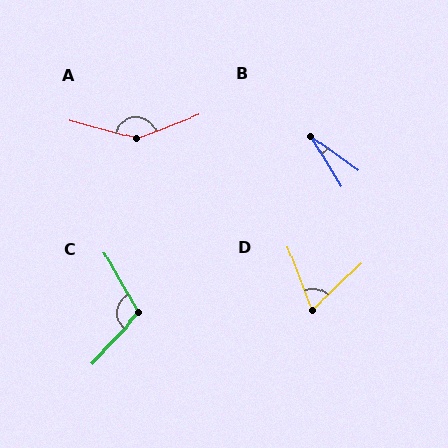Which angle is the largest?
A, at approximately 144 degrees.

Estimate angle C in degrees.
Approximately 107 degrees.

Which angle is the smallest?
B, at approximately 24 degrees.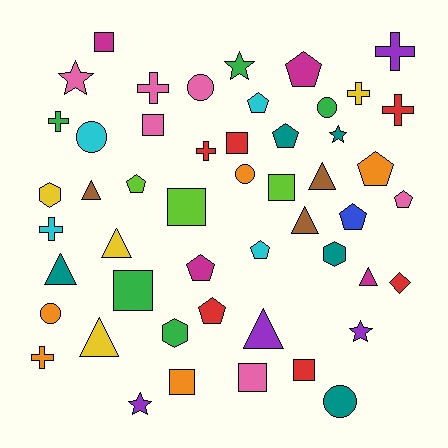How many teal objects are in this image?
There are 5 teal objects.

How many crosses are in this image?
There are 8 crosses.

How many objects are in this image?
There are 50 objects.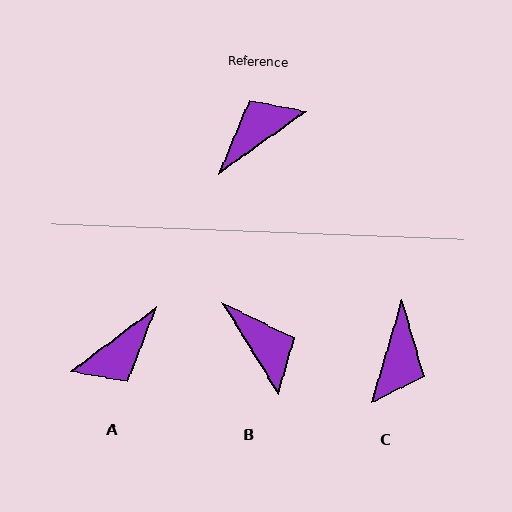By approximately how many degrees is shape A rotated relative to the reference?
Approximately 179 degrees clockwise.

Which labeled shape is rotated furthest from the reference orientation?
A, about 179 degrees away.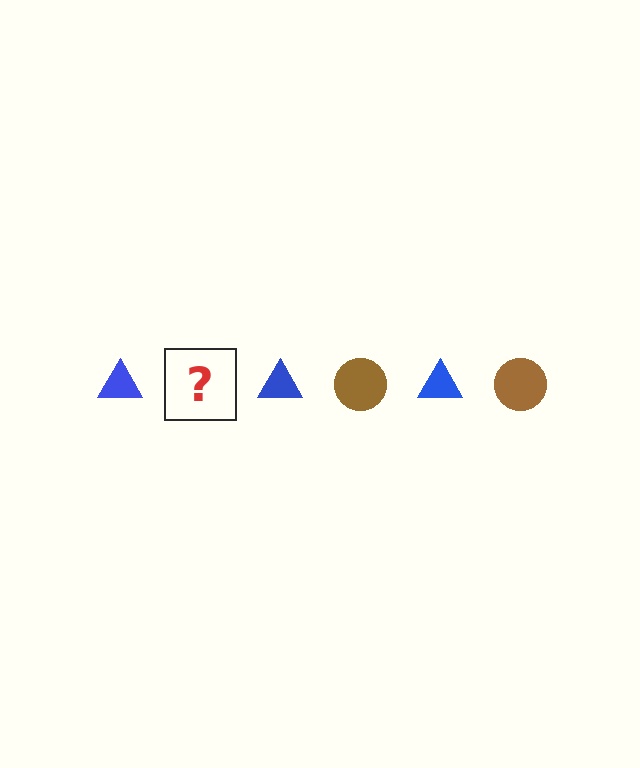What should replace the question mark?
The question mark should be replaced with a brown circle.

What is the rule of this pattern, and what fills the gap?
The rule is that the pattern alternates between blue triangle and brown circle. The gap should be filled with a brown circle.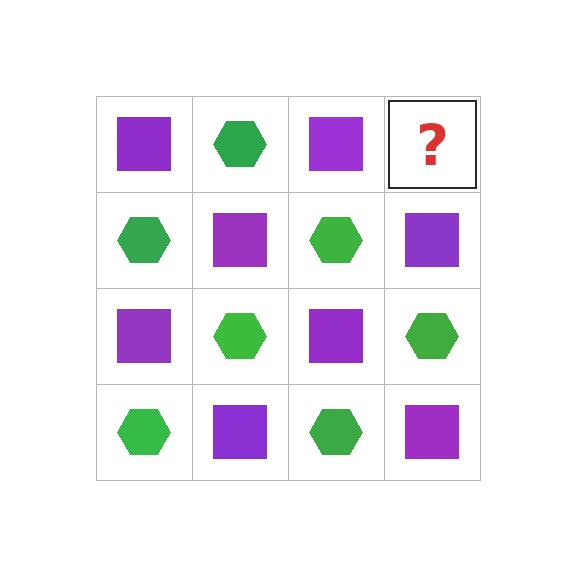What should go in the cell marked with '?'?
The missing cell should contain a green hexagon.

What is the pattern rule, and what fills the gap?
The rule is that it alternates purple square and green hexagon in a checkerboard pattern. The gap should be filled with a green hexagon.